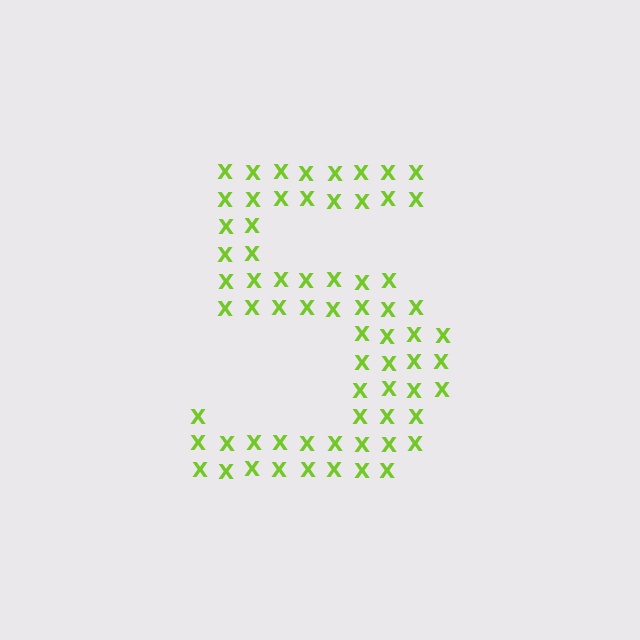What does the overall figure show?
The overall figure shows the digit 5.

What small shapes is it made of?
It is made of small letter X's.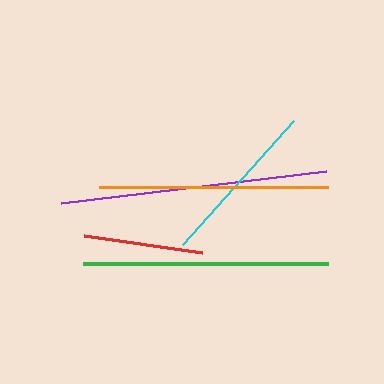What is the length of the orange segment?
The orange segment is approximately 229 pixels long.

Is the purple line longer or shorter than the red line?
The purple line is longer than the red line.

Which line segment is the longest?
The purple line is the longest at approximately 267 pixels.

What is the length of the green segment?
The green segment is approximately 245 pixels long.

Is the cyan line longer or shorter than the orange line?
The orange line is longer than the cyan line.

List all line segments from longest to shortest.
From longest to shortest: purple, green, orange, cyan, red.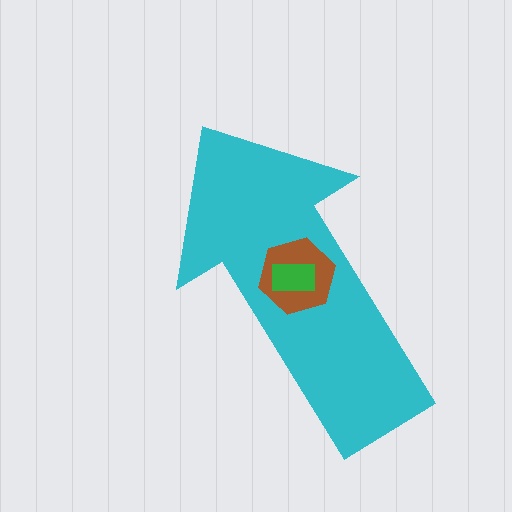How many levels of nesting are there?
3.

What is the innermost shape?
The green rectangle.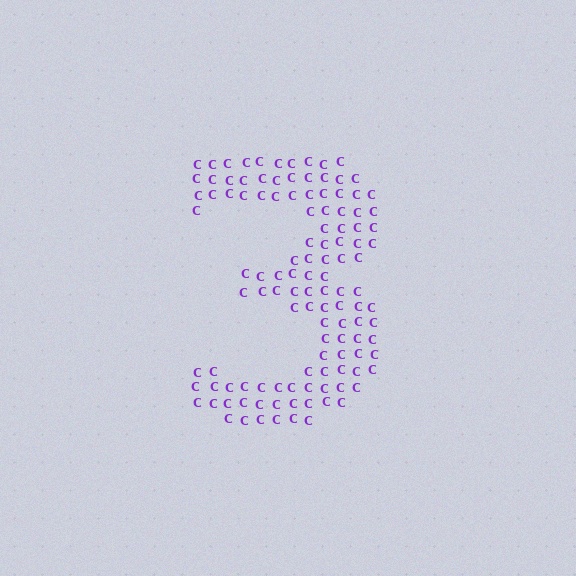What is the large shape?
The large shape is the digit 3.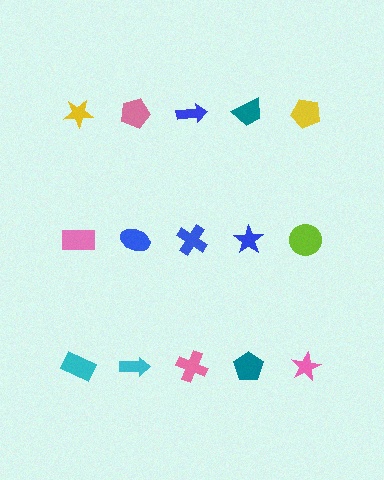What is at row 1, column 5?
A yellow pentagon.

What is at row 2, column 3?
A blue cross.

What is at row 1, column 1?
A yellow star.